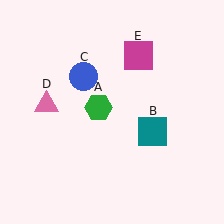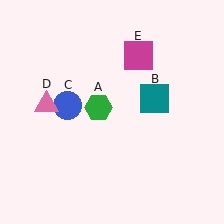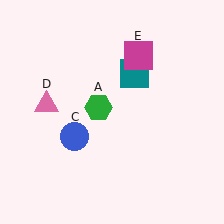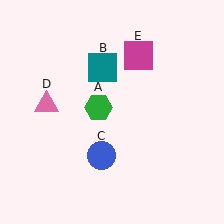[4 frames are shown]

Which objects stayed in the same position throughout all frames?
Green hexagon (object A) and pink triangle (object D) and magenta square (object E) remained stationary.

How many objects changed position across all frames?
2 objects changed position: teal square (object B), blue circle (object C).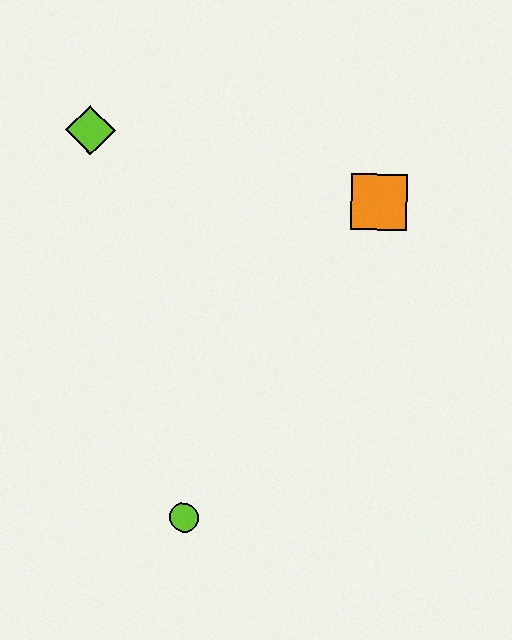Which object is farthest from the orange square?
The lime circle is farthest from the orange square.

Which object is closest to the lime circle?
The orange square is closest to the lime circle.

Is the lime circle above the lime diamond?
No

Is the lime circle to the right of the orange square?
No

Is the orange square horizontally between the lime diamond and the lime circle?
No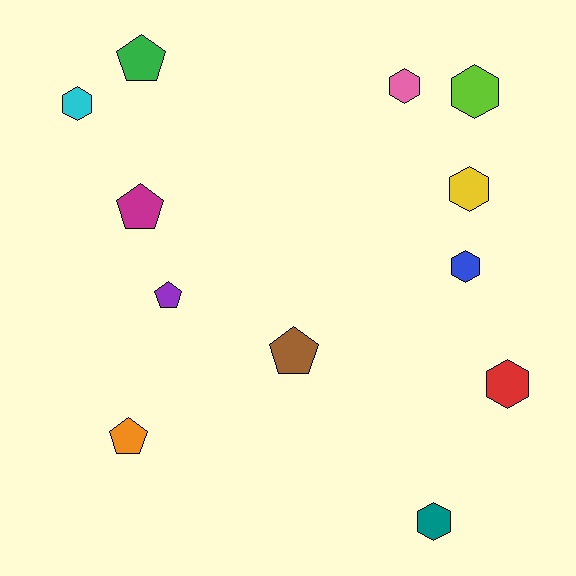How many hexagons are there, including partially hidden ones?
There are 7 hexagons.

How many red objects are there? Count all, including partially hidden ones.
There is 1 red object.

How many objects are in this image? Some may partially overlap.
There are 12 objects.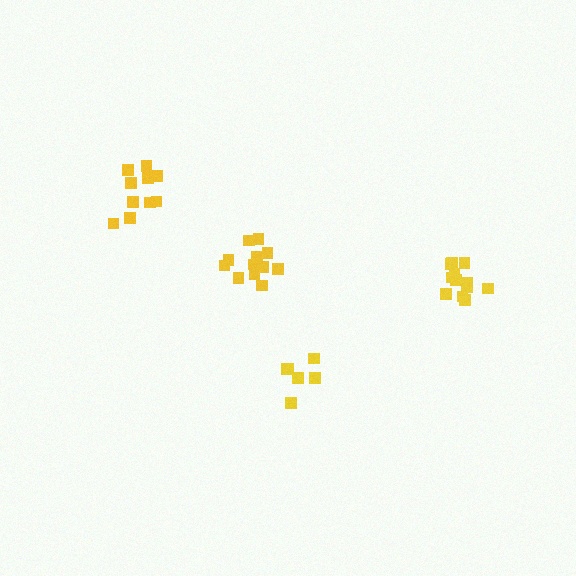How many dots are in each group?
Group 1: 12 dots, Group 2: 10 dots, Group 3: 6 dots, Group 4: 12 dots (40 total).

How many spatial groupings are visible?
There are 4 spatial groupings.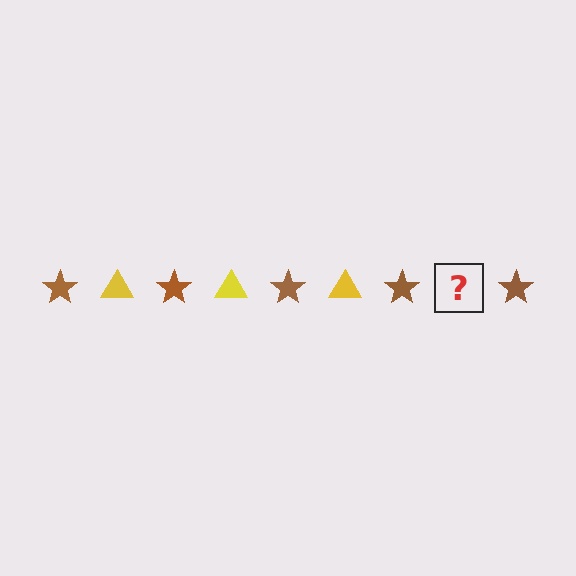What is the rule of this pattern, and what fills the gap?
The rule is that the pattern alternates between brown star and yellow triangle. The gap should be filled with a yellow triangle.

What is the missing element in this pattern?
The missing element is a yellow triangle.